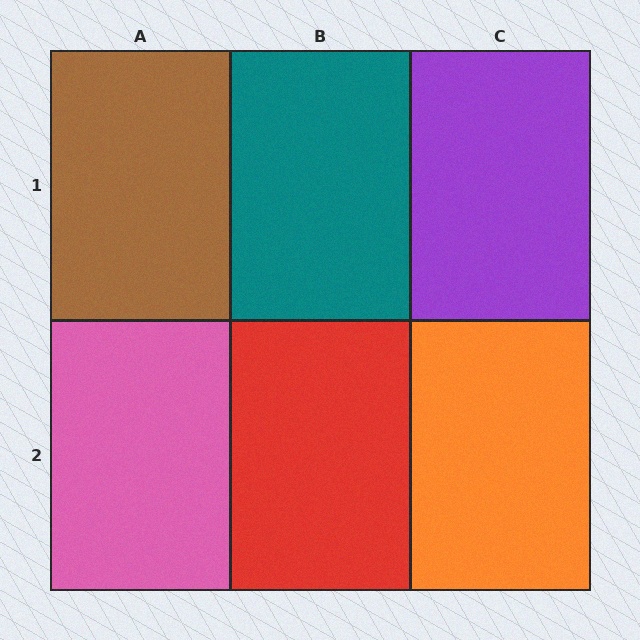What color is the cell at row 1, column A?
Brown.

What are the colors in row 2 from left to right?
Pink, red, orange.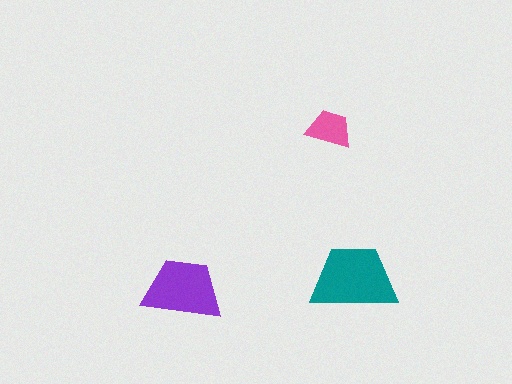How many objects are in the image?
There are 3 objects in the image.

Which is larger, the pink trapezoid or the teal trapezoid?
The teal one.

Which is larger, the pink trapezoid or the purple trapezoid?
The purple one.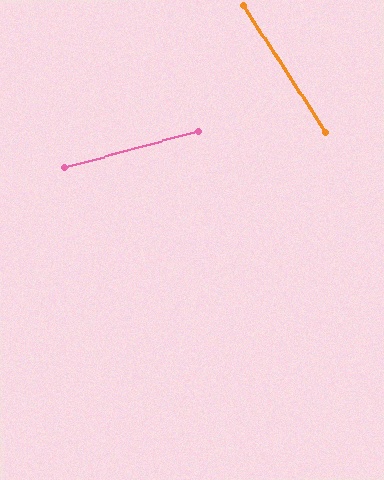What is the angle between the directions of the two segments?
Approximately 72 degrees.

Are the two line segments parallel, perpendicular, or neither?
Neither parallel nor perpendicular — they differ by about 72°.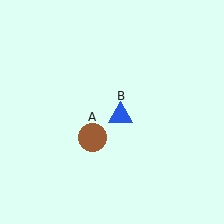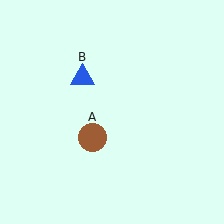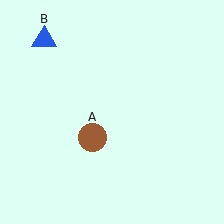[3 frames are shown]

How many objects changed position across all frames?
1 object changed position: blue triangle (object B).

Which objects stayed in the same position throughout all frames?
Brown circle (object A) remained stationary.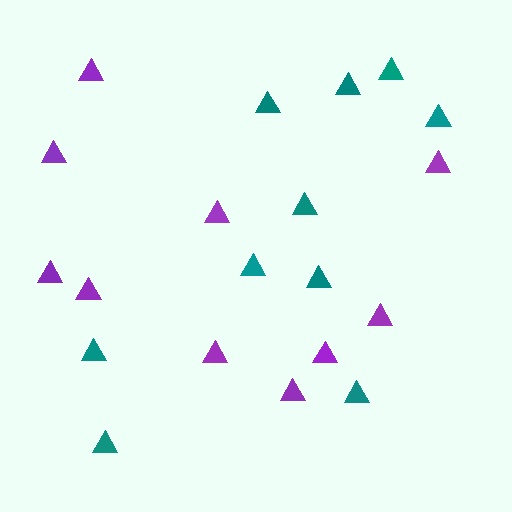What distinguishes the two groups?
There are 2 groups: one group of purple triangles (10) and one group of teal triangles (10).